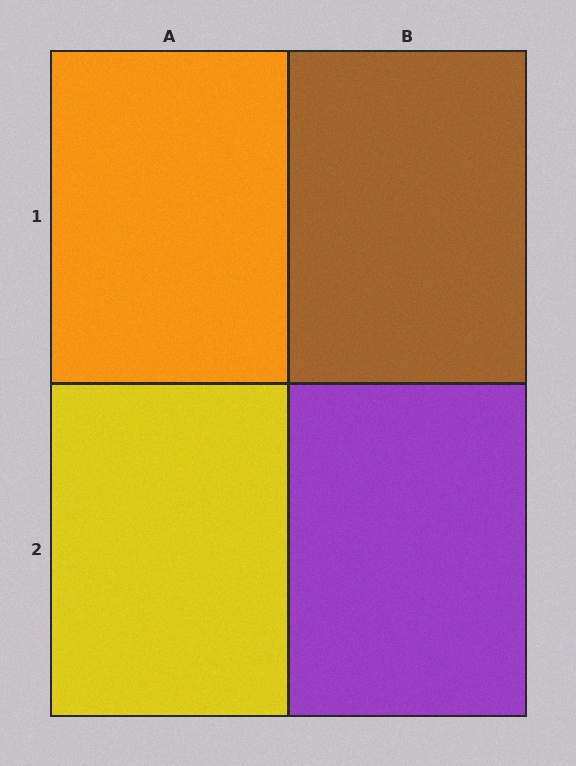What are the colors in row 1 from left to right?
Orange, brown.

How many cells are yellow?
1 cell is yellow.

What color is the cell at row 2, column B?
Purple.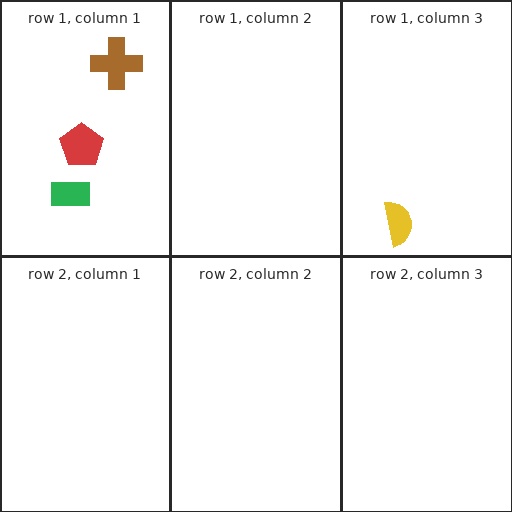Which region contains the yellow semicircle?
The row 1, column 3 region.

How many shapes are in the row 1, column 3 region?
1.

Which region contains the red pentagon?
The row 1, column 1 region.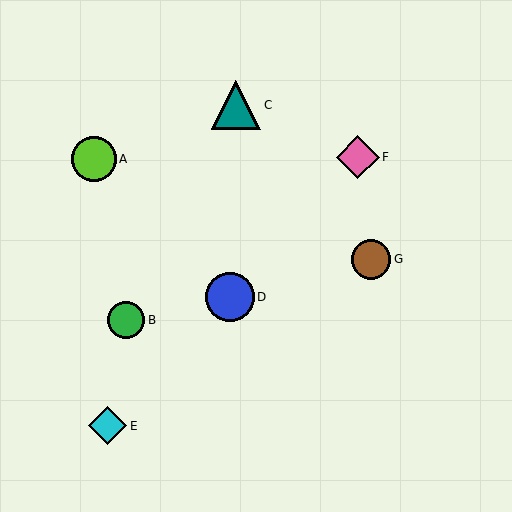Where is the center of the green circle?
The center of the green circle is at (126, 320).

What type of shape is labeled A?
Shape A is a lime circle.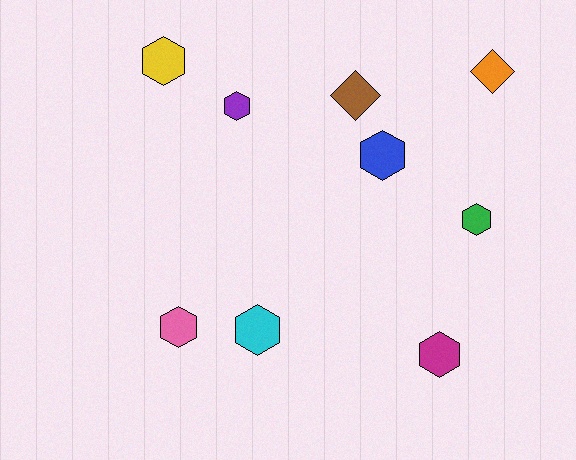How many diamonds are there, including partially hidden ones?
There are 2 diamonds.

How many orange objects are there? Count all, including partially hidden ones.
There is 1 orange object.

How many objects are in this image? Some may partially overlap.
There are 9 objects.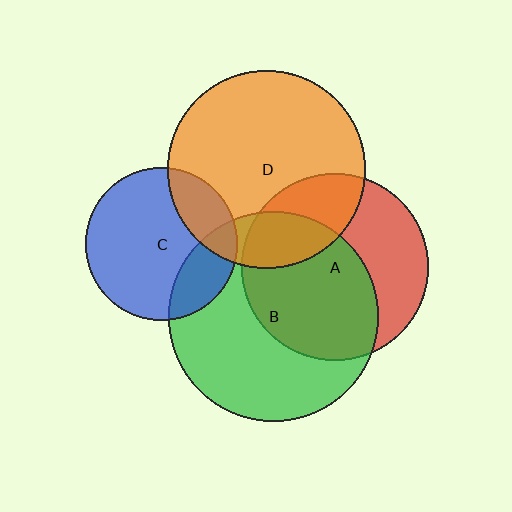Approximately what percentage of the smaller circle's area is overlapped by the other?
Approximately 20%.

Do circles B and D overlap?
Yes.